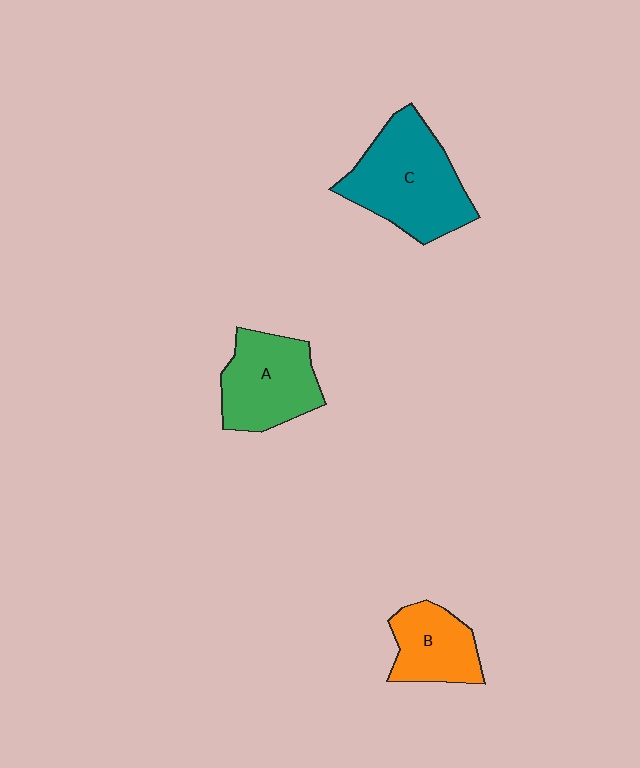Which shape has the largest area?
Shape C (teal).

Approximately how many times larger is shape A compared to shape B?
Approximately 1.3 times.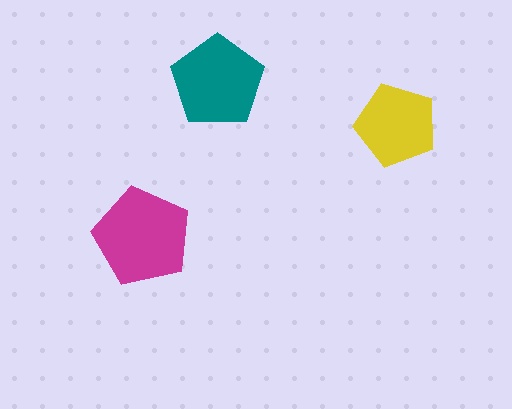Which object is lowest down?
The magenta pentagon is bottommost.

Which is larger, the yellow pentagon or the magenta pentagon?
The magenta one.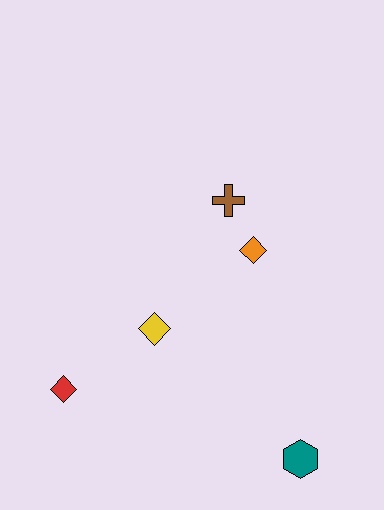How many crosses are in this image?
There is 1 cross.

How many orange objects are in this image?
There is 1 orange object.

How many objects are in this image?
There are 5 objects.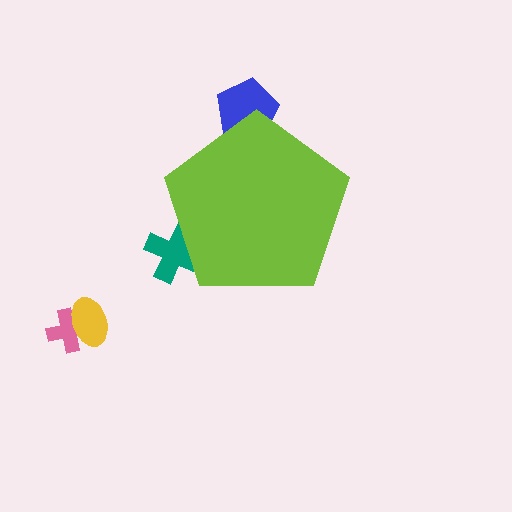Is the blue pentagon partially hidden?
Yes, the blue pentagon is partially hidden behind the lime pentagon.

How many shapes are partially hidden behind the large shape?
2 shapes are partially hidden.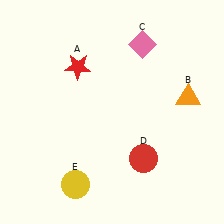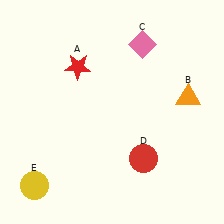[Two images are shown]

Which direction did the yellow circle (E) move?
The yellow circle (E) moved left.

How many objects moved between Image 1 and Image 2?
1 object moved between the two images.